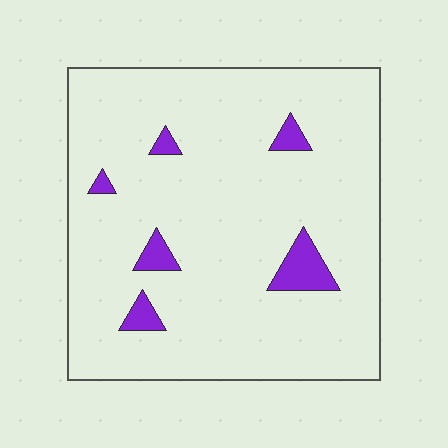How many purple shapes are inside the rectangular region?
6.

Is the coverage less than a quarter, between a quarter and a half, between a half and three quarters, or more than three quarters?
Less than a quarter.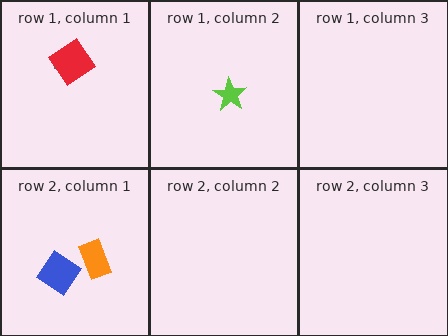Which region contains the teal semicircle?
The row 1, column 1 region.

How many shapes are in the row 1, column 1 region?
2.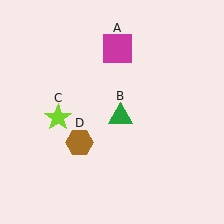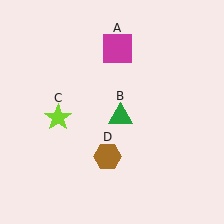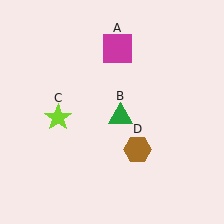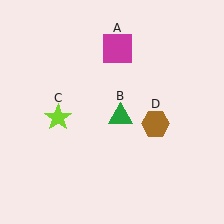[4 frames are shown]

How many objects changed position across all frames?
1 object changed position: brown hexagon (object D).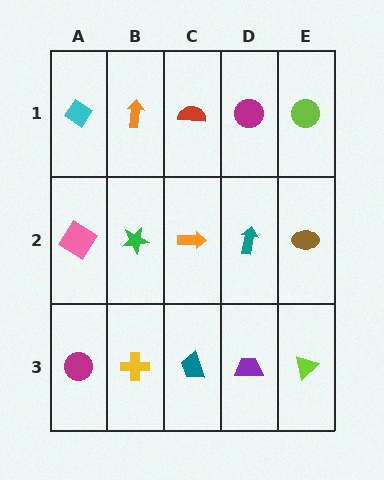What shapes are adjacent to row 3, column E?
A brown ellipse (row 2, column E), a purple trapezoid (row 3, column D).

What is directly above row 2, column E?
A lime circle.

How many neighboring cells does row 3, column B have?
3.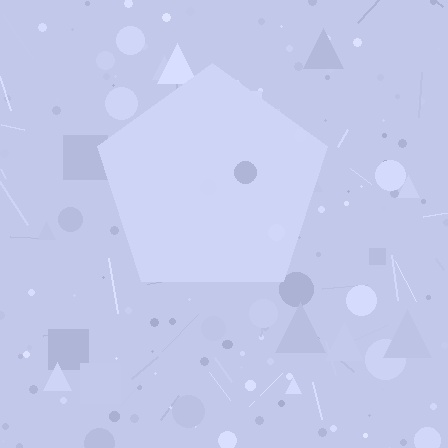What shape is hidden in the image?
A pentagon is hidden in the image.